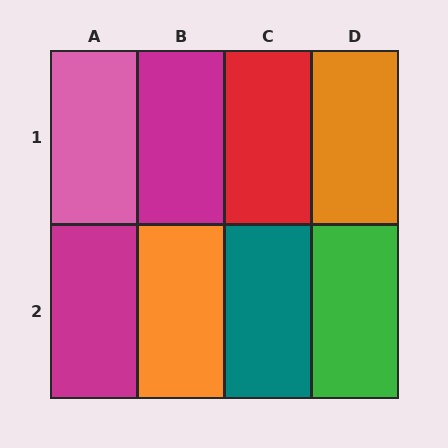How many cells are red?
1 cell is red.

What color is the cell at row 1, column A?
Pink.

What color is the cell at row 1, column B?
Magenta.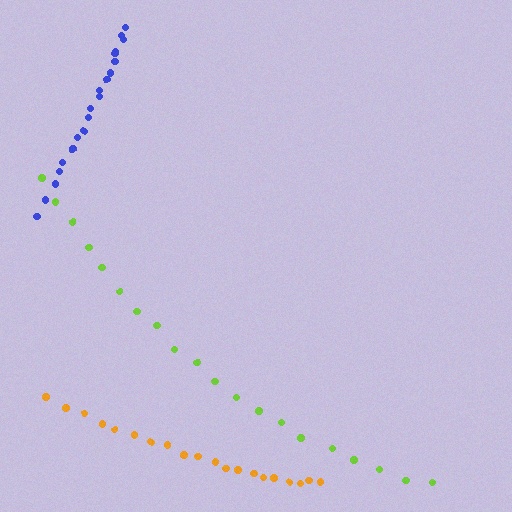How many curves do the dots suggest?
There are 3 distinct paths.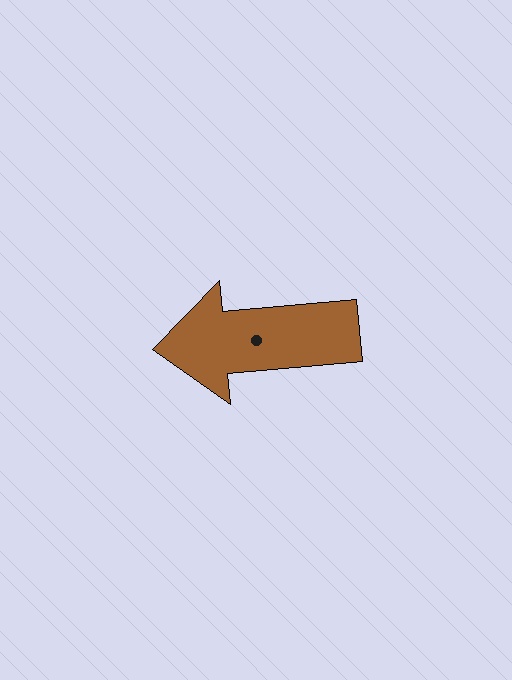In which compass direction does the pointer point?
West.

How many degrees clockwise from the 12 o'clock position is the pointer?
Approximately 265 degrees.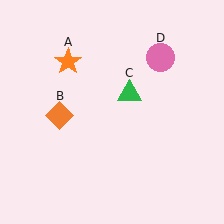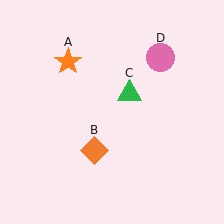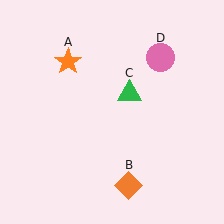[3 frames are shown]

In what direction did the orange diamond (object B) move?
The orange diamond (object B) moved down and to the right.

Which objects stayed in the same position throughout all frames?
Orange star (object A) and green triangle (object C) and pink circle (object D) remained stationary.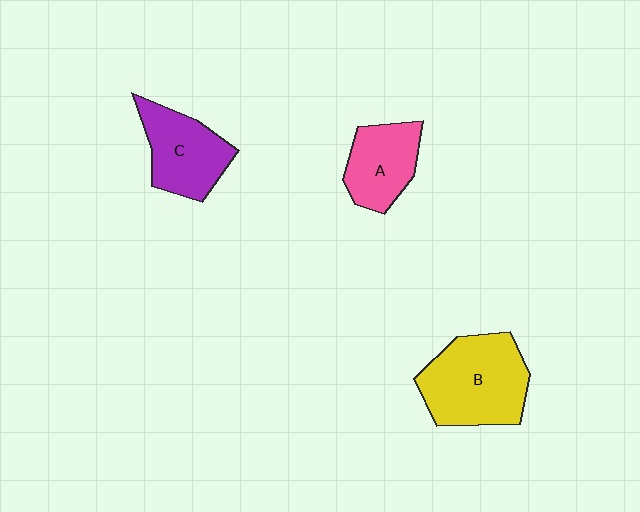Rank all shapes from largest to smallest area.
From largest to smallest: B (yellow), C (purple), A (pink).